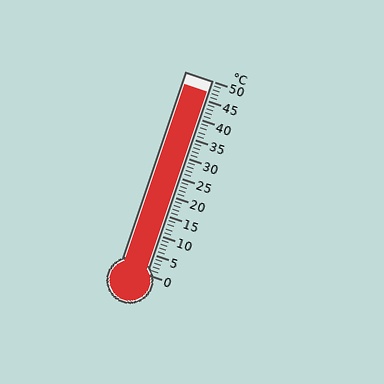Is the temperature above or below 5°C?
The temperature is above 5°C.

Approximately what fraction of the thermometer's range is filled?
The thermometer is filled to approximately 95% of its range.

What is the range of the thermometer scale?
The thermometer scale ranges from 0°C to 50°C.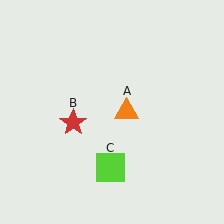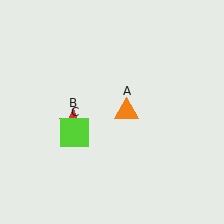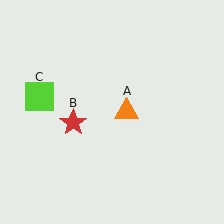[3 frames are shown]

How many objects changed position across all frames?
1 object changed position: lime square (object C).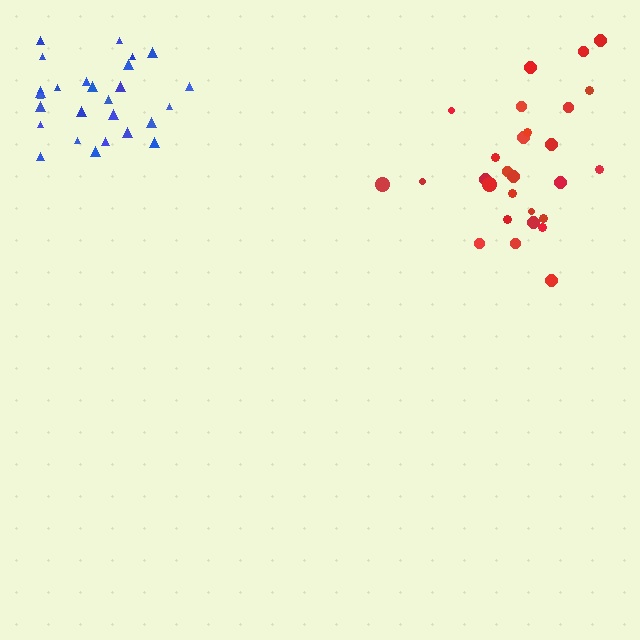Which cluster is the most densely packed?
Blue.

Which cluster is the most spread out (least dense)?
Red.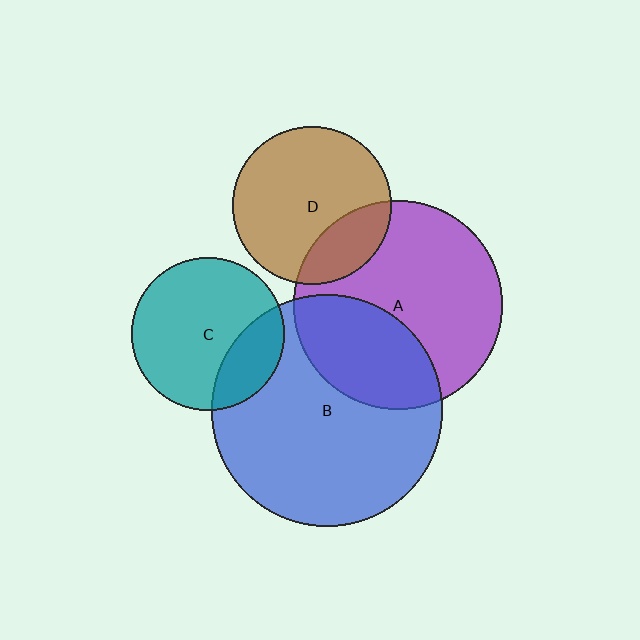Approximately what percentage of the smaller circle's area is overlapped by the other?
Approximately 35%.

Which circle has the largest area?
Circle B (blue).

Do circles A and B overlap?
Yes.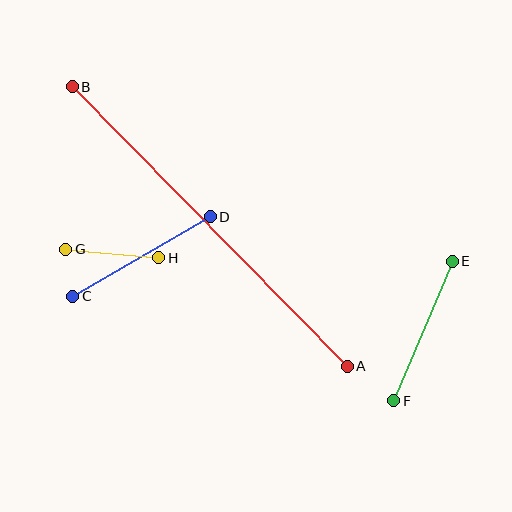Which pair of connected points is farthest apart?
Points A and B are farthest apart.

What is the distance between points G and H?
The distance is approximately 93 pixels.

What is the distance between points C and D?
The distance is approximately 159 pixels.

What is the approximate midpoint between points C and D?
The midpoint is at approximately (141, 257) pixels.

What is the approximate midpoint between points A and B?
The midpoint is at approximately (210, 226) pixels.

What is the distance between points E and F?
The distance is approximately 151 pixels.